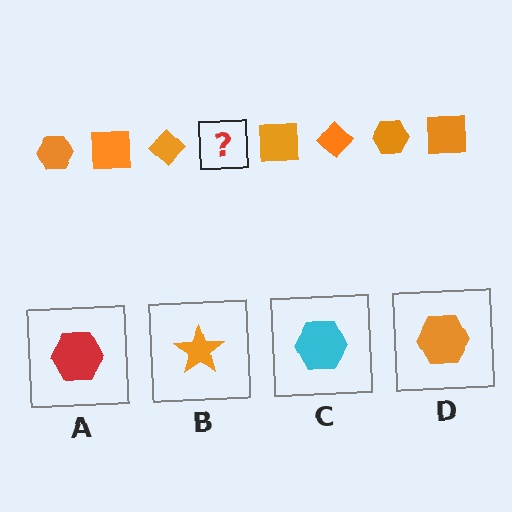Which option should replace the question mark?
Option D.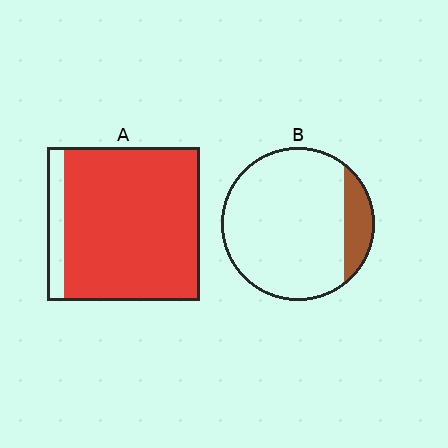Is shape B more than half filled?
No.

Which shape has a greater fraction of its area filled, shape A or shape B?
Shape A.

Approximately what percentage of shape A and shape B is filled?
A is approximately 90% and B is approximately 15%.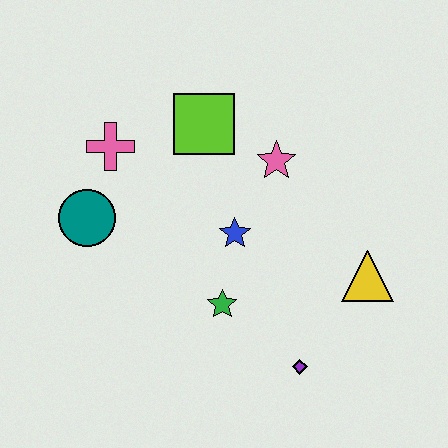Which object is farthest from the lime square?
The purple diamond is farthest from the lime square.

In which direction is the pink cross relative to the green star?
The pink cross is above the green star.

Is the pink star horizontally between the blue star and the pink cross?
No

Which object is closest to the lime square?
The pink star is closest to the lime square.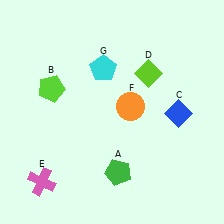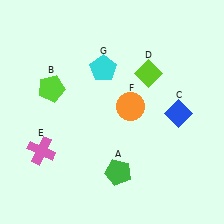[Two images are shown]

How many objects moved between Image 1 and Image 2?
1 object moved between the two images.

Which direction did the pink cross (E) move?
The pink cross (E) moved up.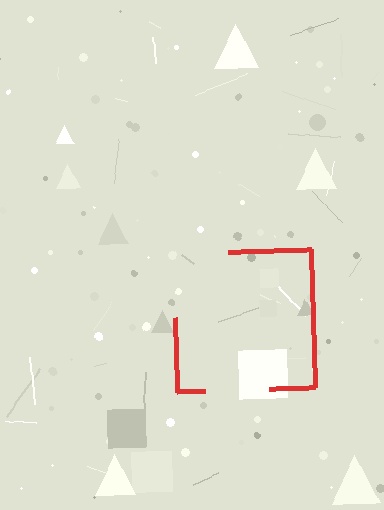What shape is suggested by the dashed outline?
The dashed outline suggests a square.